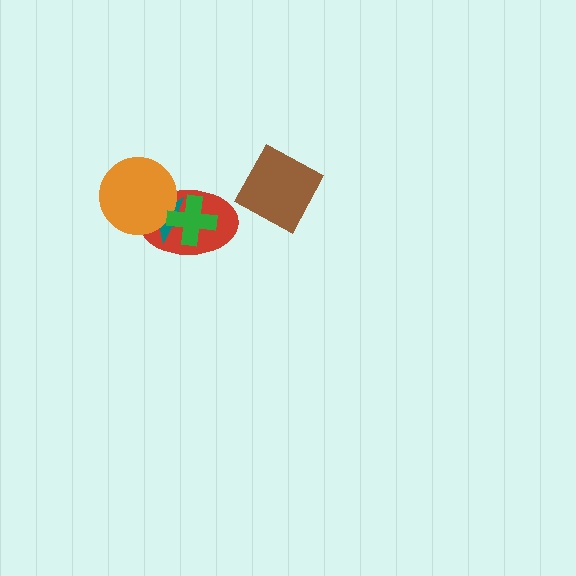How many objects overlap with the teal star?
3 objects overlap with the teal star.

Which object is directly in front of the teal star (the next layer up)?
The orange circle is directly in front of the teal star.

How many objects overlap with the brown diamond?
0 objects overlap with the brown diamond.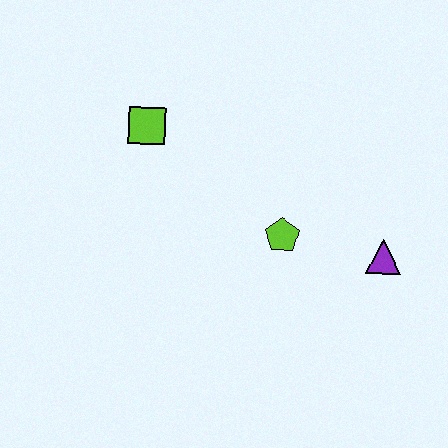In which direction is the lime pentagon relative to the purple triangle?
The lime pentagon is to the left of the purple triangle.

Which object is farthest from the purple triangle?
The lime square is farthest from the purple triangle.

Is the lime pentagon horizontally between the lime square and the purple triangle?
Yes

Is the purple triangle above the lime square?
No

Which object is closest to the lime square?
The lime pentagon is closest to the lime square.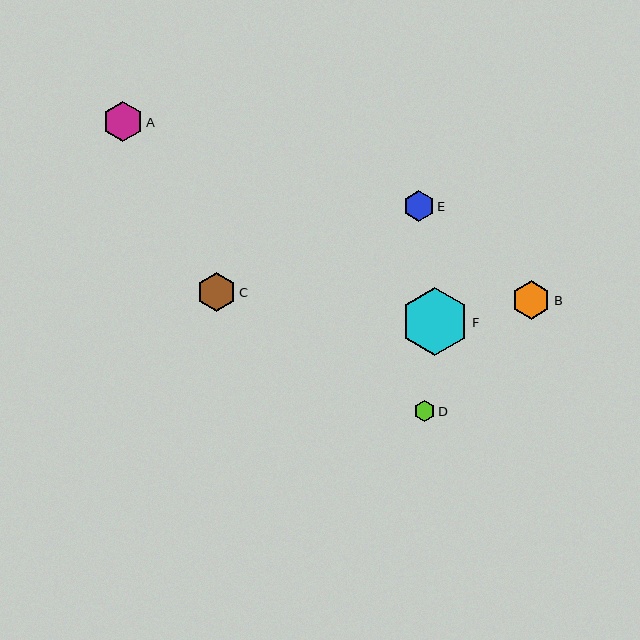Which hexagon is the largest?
Hexagon F is the largest with a size of approximately 68 pixels.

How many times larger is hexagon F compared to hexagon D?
Hexagon F is approximately 3.3 times the size of hexagon D.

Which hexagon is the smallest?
Hexagon D is the smallest with a size of approximately 21 pixels.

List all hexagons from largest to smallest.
From largest to smallest: F, A, C, B, E, D.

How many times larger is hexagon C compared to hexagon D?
Hexagon C is approximately 1.9 times the size of hexagon D.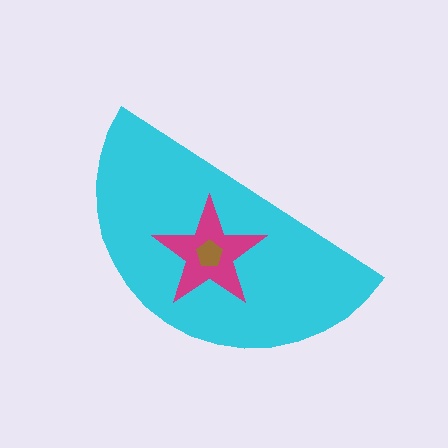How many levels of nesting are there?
3.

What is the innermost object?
The brown pentagon.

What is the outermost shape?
The cyan semicircle.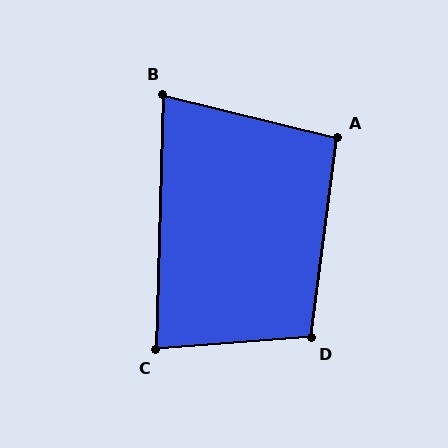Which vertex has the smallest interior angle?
B, at approximately 78 degrees.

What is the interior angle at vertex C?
Approximately 84 degrees (acute).